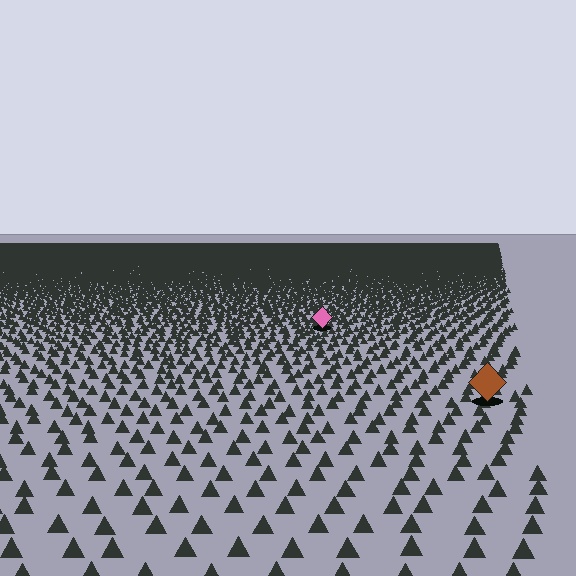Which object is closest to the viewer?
The brown diamond is closest. The texture marks near it are larger and more spread out.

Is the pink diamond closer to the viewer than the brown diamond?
No. The brown diamond is closer — you can tell from the texture gradient: the ground texture is coarser near it.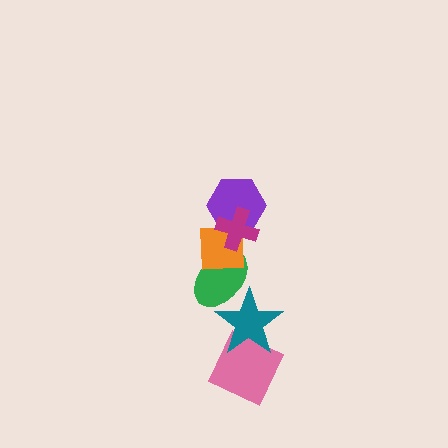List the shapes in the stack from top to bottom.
From top to bottom: the magenta cross, the purple hexagon, the orange square, the green ellipse, the teal star, the pink diamond.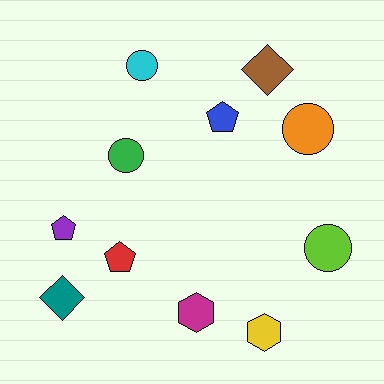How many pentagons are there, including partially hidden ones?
There are 3 pentagons.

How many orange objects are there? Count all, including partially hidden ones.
There is 1 orange object.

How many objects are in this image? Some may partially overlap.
There are 11 objects.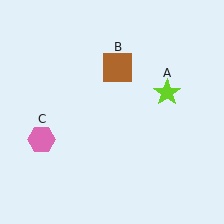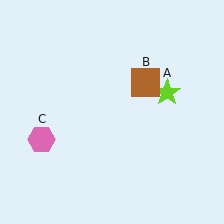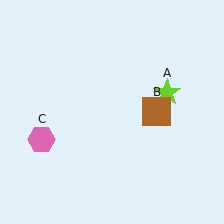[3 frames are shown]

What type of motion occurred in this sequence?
The brown square (object B) rotated clockwise around the center of the scene.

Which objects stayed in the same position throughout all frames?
Lime star (object A) and pink hexagon (object C) remained stationary.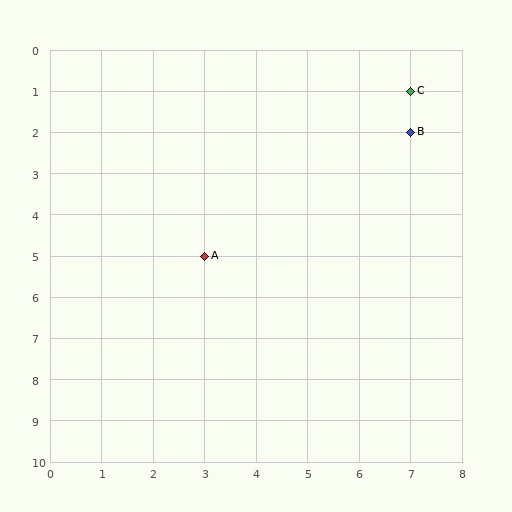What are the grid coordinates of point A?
Point A is at grid coordinates (3, 5).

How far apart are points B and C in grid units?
Points B and C are 1 row apart.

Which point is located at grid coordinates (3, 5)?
Point A is at (3, 5).